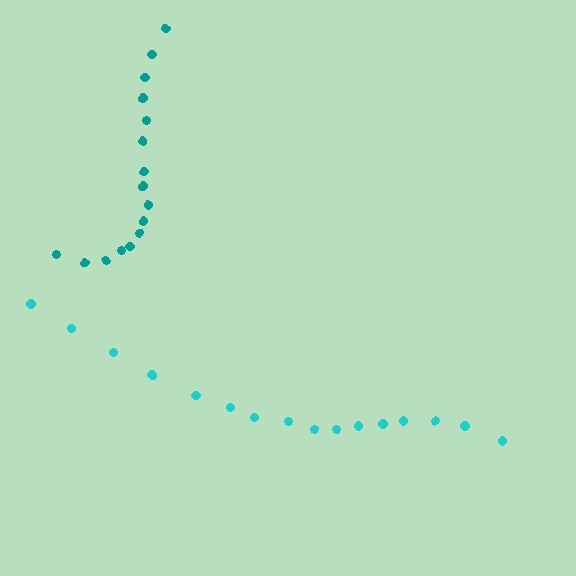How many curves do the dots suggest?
There are 2 distinct paths.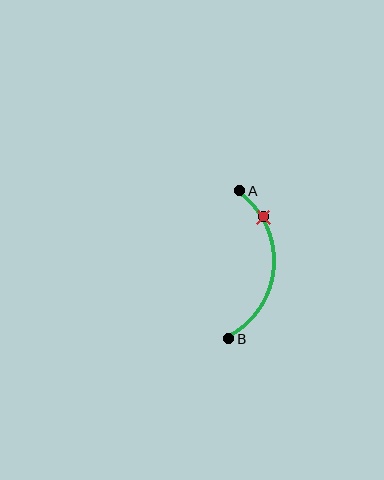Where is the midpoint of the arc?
The arc midpoint is the point on the curve farthest from the straight line joining A and B. It sits to the right of that line.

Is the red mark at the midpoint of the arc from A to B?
No. The red mark lies on the arc but is closer to endpoint A. The arc midpoint would be at the point on the curve equidistant along the arc from both A and B.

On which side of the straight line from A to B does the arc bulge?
The arc bulges to the right of the straight line connecting A and B.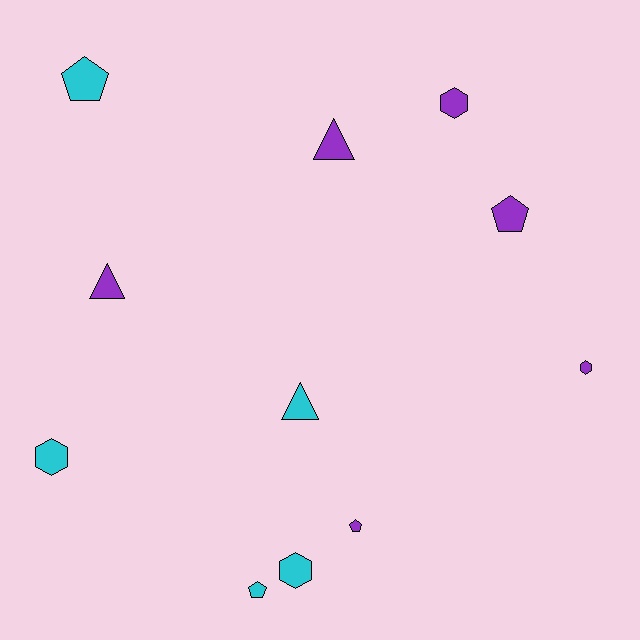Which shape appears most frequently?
Hexagon, with 4 objects.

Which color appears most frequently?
Purple, with 6 objects.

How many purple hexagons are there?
There are 2 purple hexagons.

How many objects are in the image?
There are 11 objects.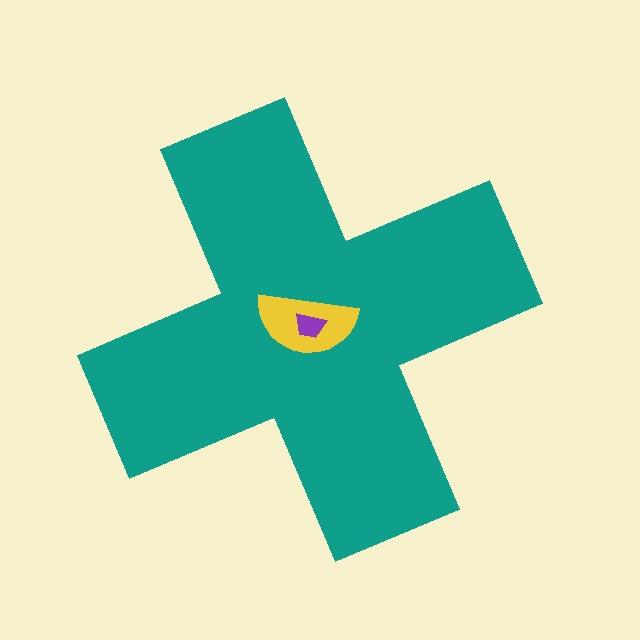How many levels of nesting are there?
3.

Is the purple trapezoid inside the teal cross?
Yes.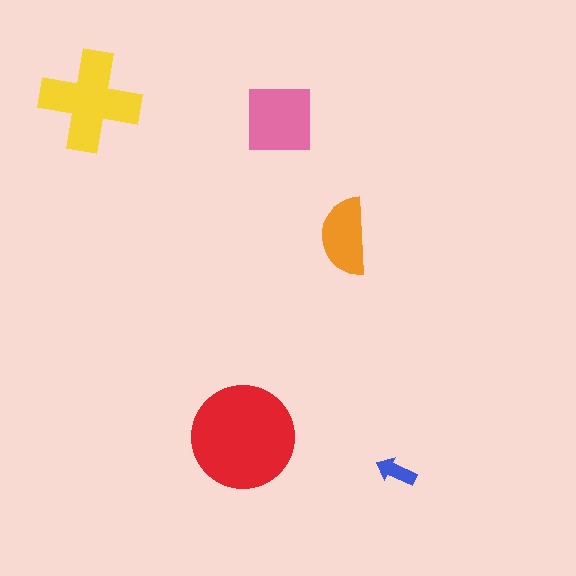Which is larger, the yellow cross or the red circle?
The red circle.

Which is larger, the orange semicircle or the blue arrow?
The orange semicircle.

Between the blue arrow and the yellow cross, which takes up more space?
The yellow cross.